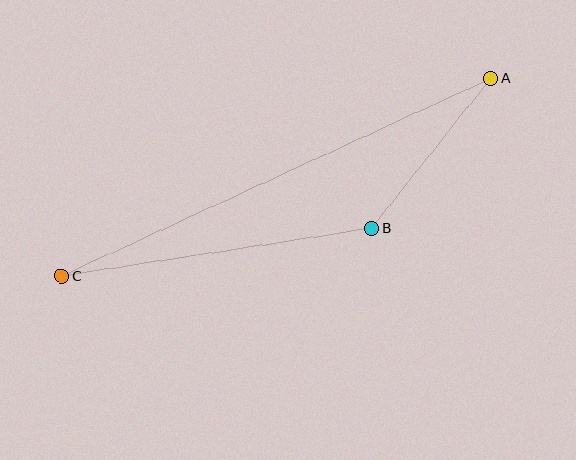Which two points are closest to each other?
Points A and B are closest to each other.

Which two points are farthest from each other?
Points A and C are farthest from each other.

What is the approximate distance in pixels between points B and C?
The distance between B and C is approximately 313 pixels.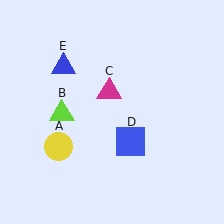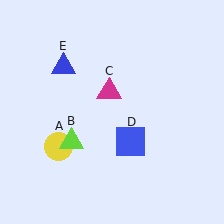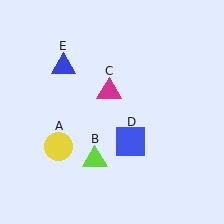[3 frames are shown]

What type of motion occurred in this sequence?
The lime triangle (object B) rotated counterclockwise around the center of the scene.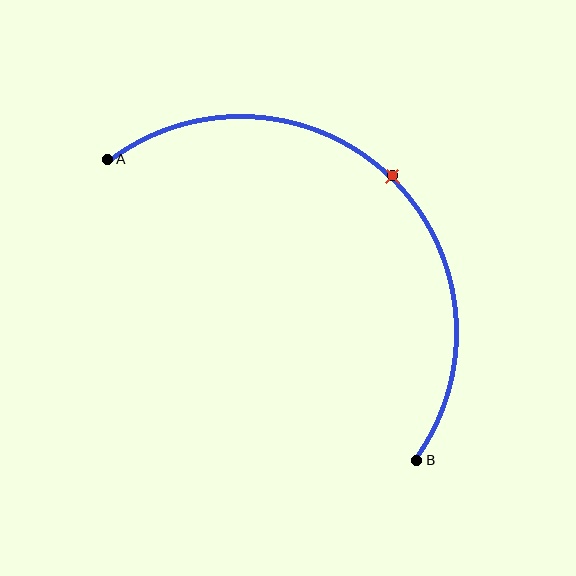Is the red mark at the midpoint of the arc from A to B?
Yes. The red mark lies on the arc at equal arc-length from both A and B — it is the arc midpoint.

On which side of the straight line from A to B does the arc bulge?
The arc bulges above and to the right of the straight line connecting A and B.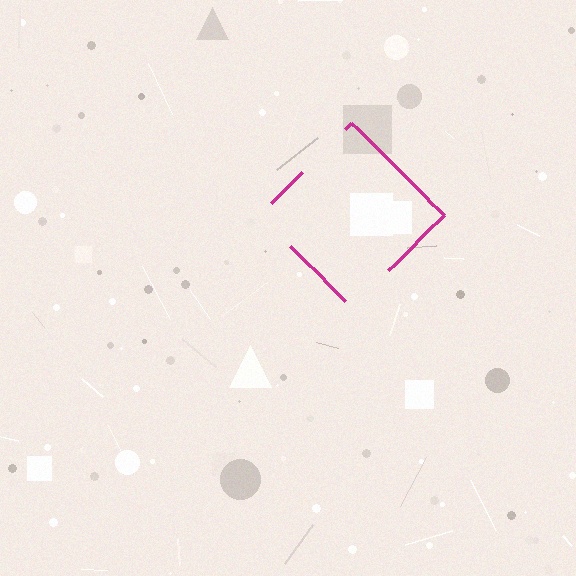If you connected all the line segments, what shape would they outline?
They would outline a diamond.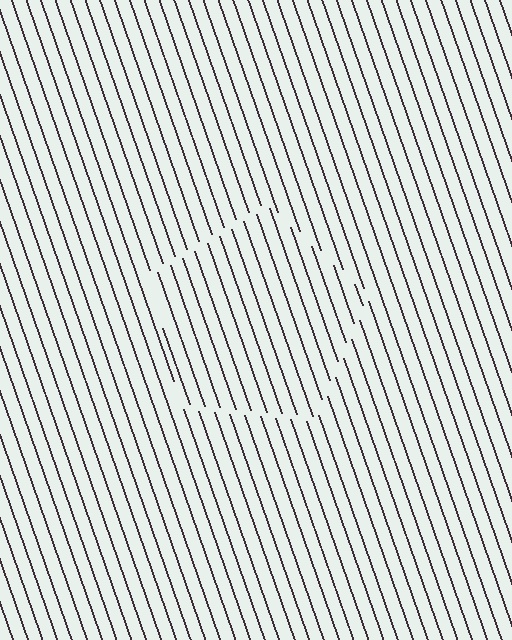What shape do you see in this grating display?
An illusory pentagon. The interior of the shape contains the same grating, shifted by half a period — the contour is defined by the phase discontinuity where line-ends from the inner and outer gratings abut.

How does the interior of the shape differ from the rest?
The interior of the shape contains the same grating, shifted by half a period — the contour is defined by the phase discontinuity where line-ends from the inner and outer gratings abut.